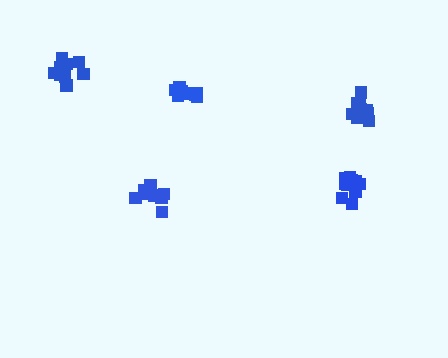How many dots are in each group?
Group 1: 12 dots, Group 2: 9 dots, Group 3: 11 dots, Group 4: 14 dots, Group 5: 11 dots (57 total).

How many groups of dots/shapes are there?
There are 5 groups.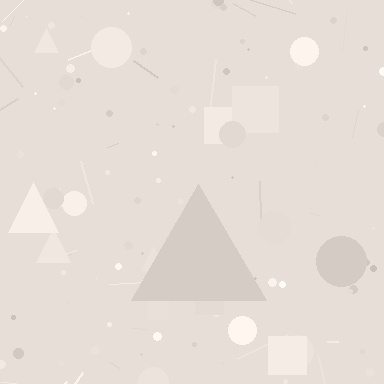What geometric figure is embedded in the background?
A triangle is embedded in the background.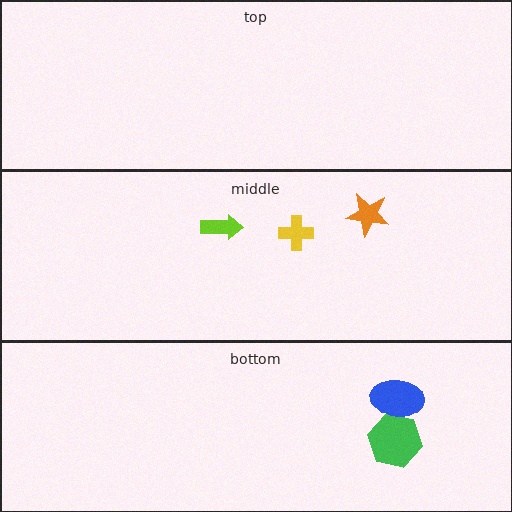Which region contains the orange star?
The middle region.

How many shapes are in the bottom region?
2.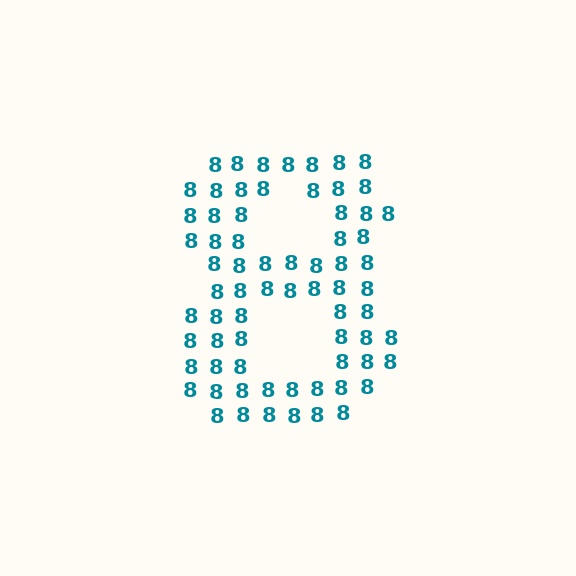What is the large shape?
The large shape is the digit 8.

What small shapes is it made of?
It is made of small digit 8's.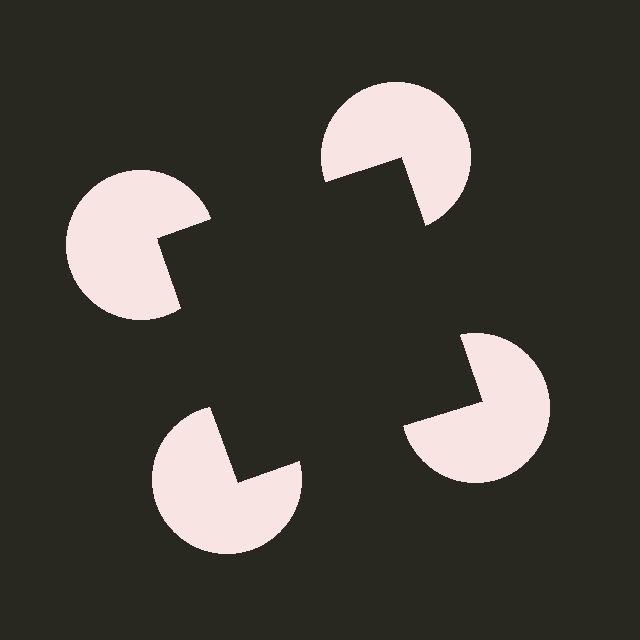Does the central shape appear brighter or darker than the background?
It typically appears slightly darker than the background, even though no actual brightness change is drawn.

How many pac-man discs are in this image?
There are 4 — one at each vertex of the illusory square.